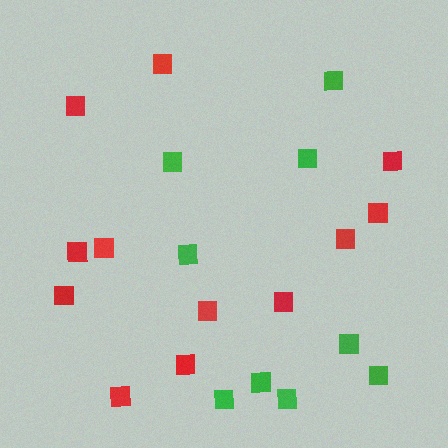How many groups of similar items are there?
There are 2 groups: one group of red squares (12) and one group of green squares (9).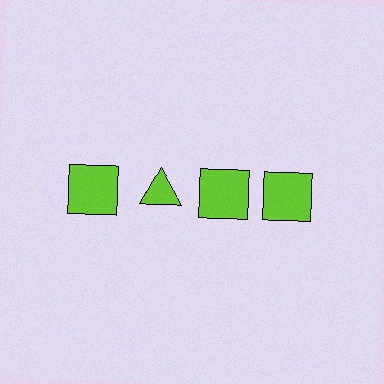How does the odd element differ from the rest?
It has a different shape: triangle instead of square.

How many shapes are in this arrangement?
There are 4 shapes arranged in a grid pattern.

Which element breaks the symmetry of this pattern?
The lime triangle in the top row, second from left column breaks the symmetry. All other shapes are lime squares.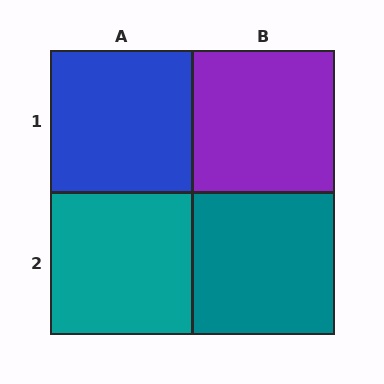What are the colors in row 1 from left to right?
Blue, purple.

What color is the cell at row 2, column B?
Teal.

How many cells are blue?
1 cell is blue.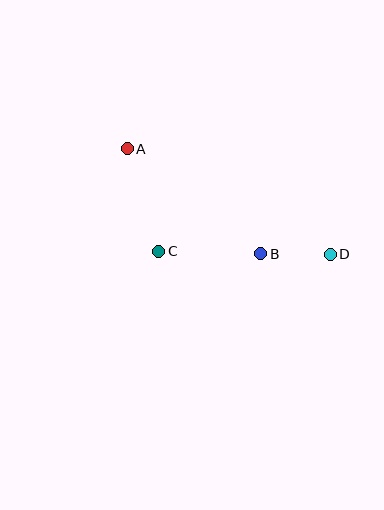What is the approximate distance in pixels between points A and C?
The distance between A and C is approximately 107 pixels.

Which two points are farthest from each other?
Points A and D are farthest from each other.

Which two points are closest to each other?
Points B and D are closest to each other.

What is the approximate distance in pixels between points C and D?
The distance between C and D is approximately 172 pixels.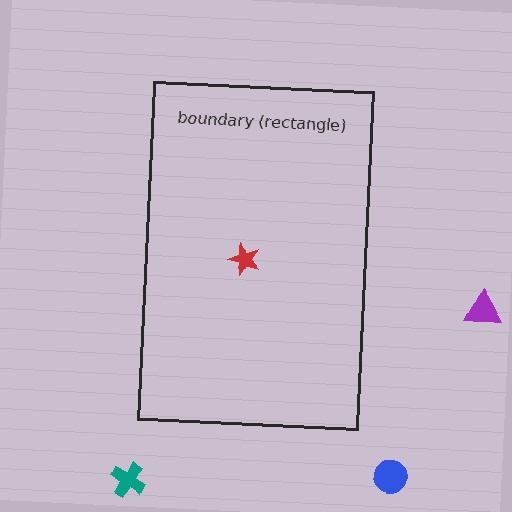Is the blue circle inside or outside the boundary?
Outside.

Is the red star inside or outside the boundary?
Inside.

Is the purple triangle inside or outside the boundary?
Outside.